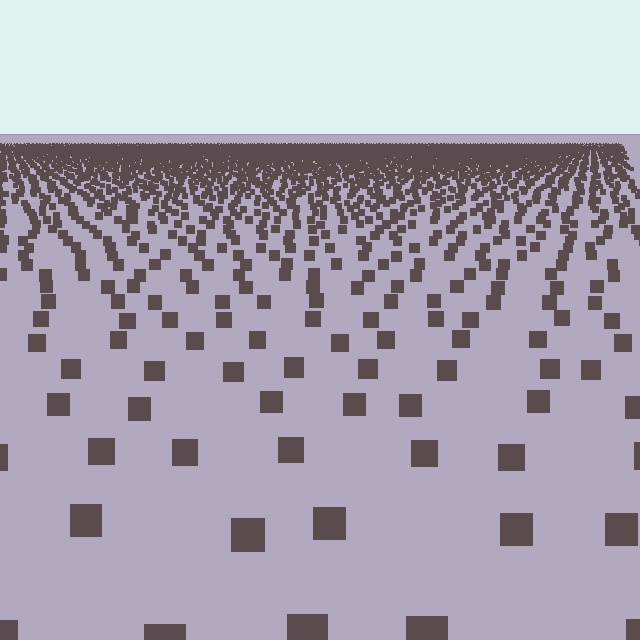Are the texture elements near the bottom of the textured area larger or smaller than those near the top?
Larger. Near the bottom, elements are closer to the viewer and appear at a bigger on-screen size.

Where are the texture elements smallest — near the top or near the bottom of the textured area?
Near the top.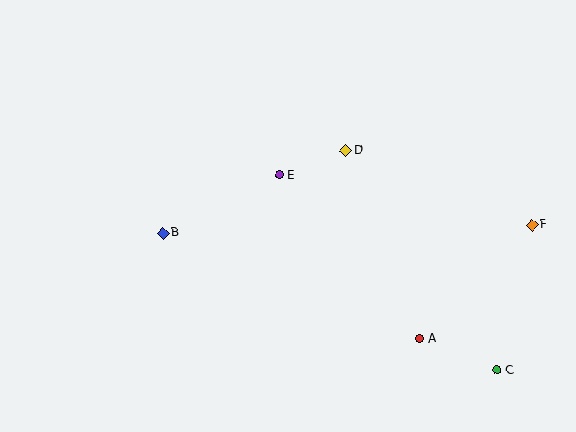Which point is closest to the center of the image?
Point E at (279, 175) is closest to the center.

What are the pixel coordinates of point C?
Point C is at (497, 370).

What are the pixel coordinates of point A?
Point A is at (420, 339).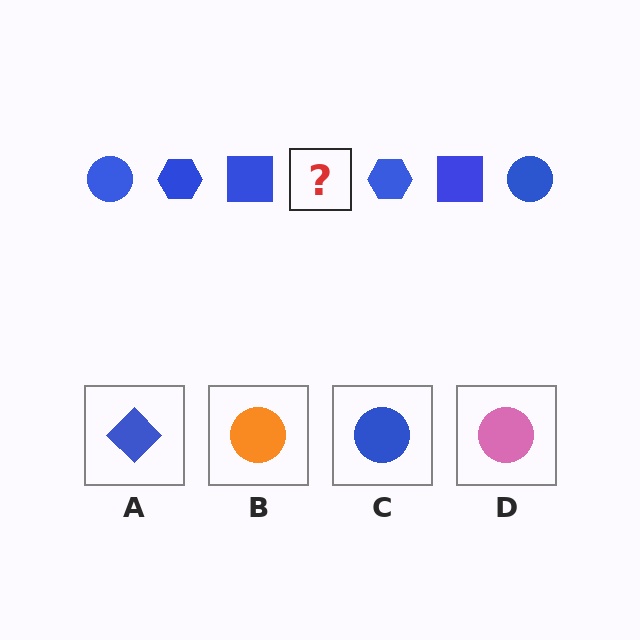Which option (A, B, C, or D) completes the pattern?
C.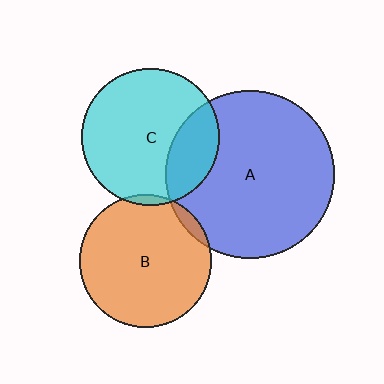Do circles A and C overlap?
Yes.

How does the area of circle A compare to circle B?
Approximately 1.6 times.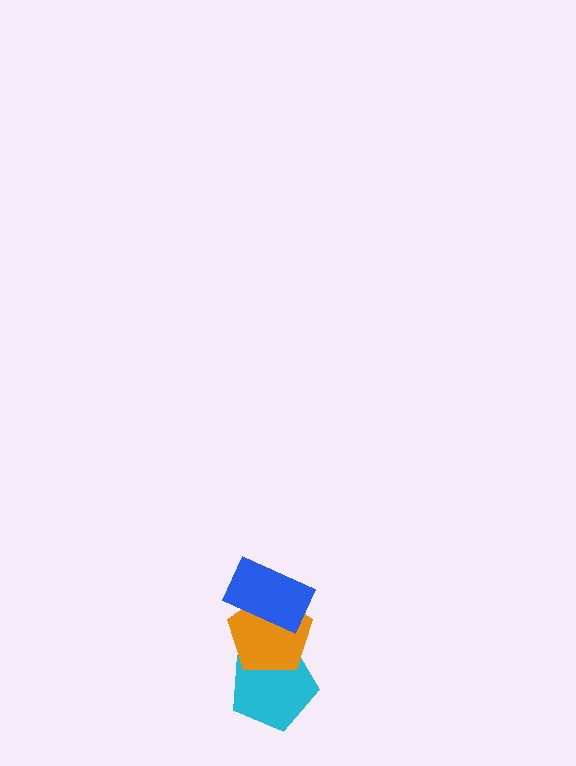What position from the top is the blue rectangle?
The blue rectangle is 1st from the top.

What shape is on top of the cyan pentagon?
The orange pentagon is on top of the cyan pentagon.